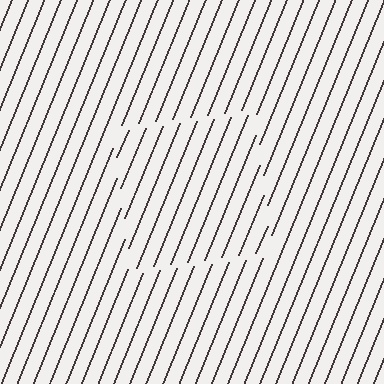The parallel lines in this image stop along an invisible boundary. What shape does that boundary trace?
An illusory square. The interior of the shape contains the same grating, shifted by half a period — the contour is defined by the phase discontinuity where line-ends from the inner and outer gratings abut.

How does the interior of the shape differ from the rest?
The interior of the shape contains the same grating, shifted by half a period — the contour is defined by the phase discontinuity where line-ends from the inner and outer gratings abut.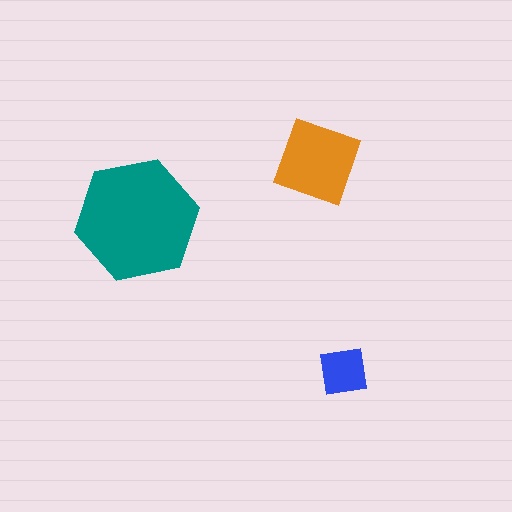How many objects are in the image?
There are 3 objects in the image.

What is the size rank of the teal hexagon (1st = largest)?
1st.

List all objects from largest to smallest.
The teal hexagon, the orange diamond, the blue square.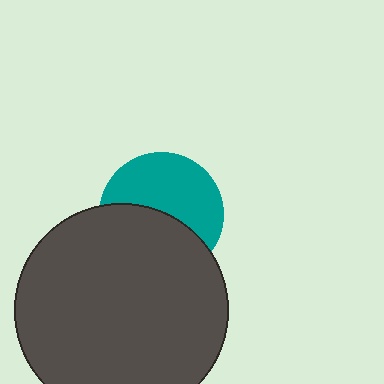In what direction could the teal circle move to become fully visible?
The teal circle could move up. That would shift it out from behind the dark gray circle entirely.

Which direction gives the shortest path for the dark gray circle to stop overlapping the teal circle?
Moving down gives the shortest separation.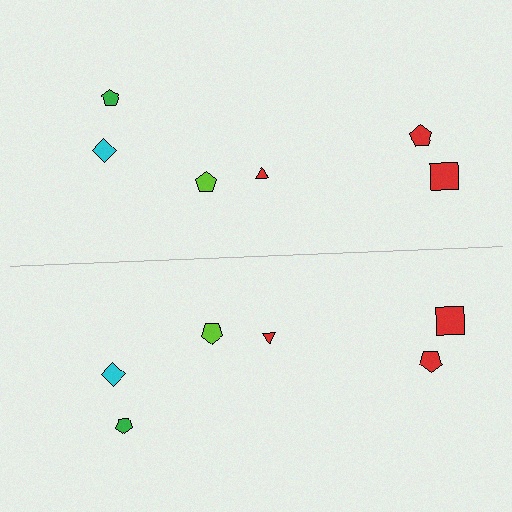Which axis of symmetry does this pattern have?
The pattern has a horizontal axis of symmetry running through the center of the image.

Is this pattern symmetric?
Yes, this pattern has bilateral (reflection) symmetry.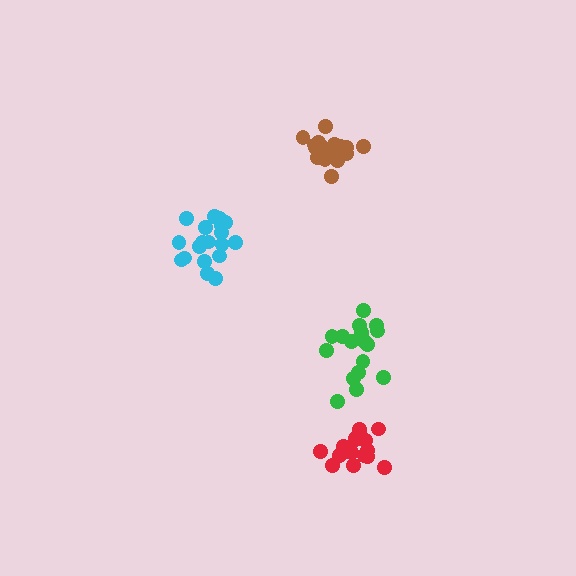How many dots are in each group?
Group 1: 17 dots, Group 2: 16 dots, Group 3: 19 dots, Group 4: 18 dots (70 total).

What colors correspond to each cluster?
The clusters are colored: green, brown, cyan, red.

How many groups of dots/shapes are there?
There are 4 groups.